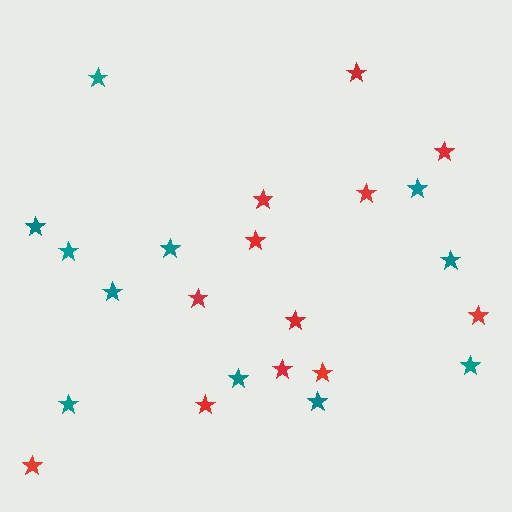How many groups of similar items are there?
There are 2 groups: one group of teal stars (11) and one group of red stars (12).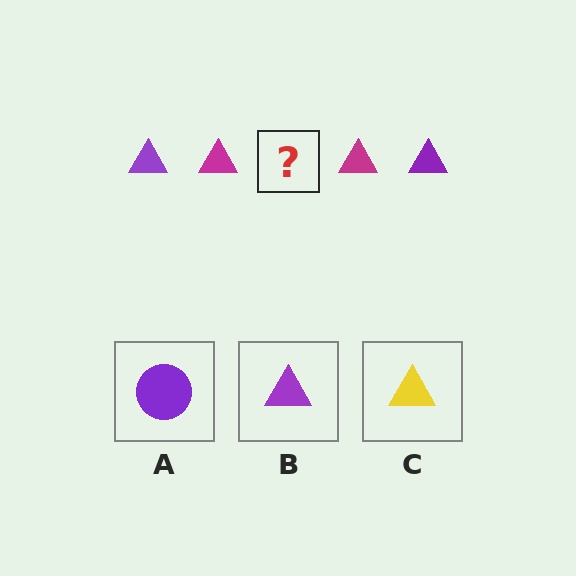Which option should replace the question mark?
Option B.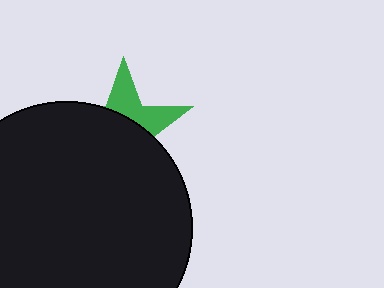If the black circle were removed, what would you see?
You would see the complete green star.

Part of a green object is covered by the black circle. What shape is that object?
It is a star.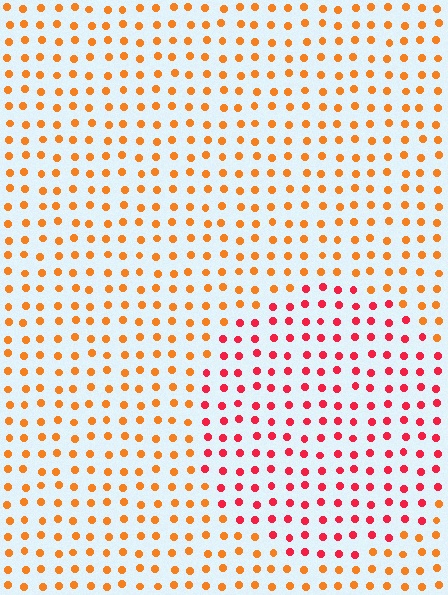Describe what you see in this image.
The image is filled with small orange elements in a uniform arrangement. A circle-shaped region is visible where the elements are tinted to a slightly different hue, forming a subtle color boundary.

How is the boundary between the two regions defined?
The boundary is defined purely by a slight shift in hue (about 38 degrees). Spacing, size, and orientation are identical on both sides.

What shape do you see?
I see a circle.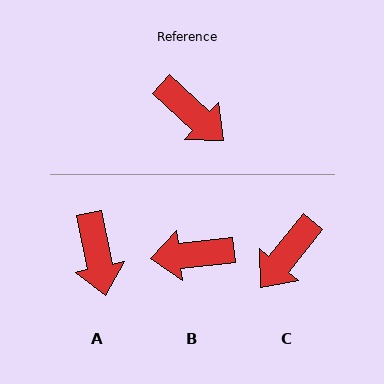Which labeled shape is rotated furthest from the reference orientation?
B, about 131 degrees away.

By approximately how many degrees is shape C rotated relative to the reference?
Approximately 86 degrees clockwise.